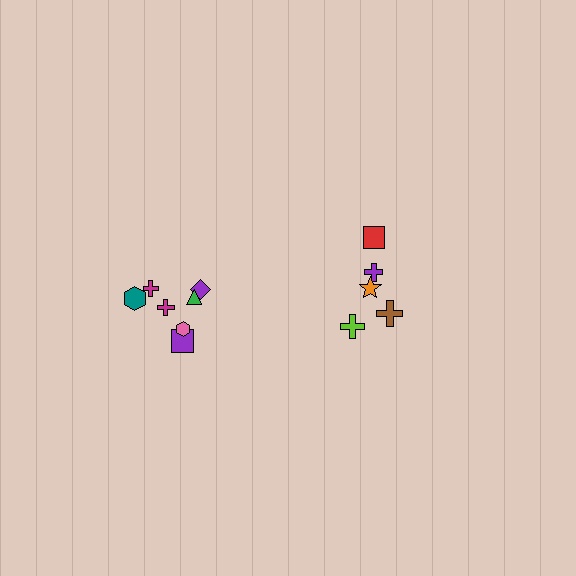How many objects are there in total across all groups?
There are 12 objects.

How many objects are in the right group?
There are 5 objects.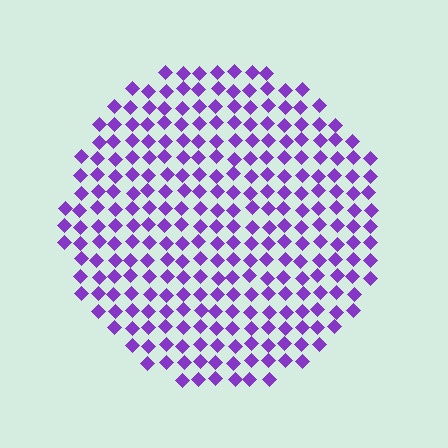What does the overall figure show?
The overall figure shows a circle.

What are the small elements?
The small elements are diamonds.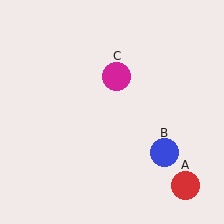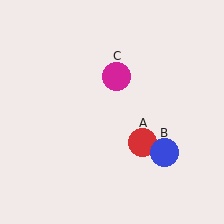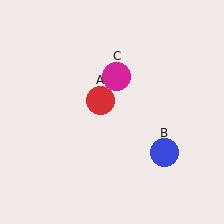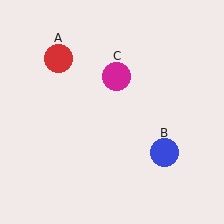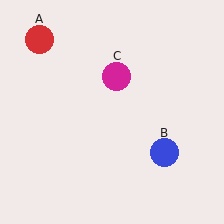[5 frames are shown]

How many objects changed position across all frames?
1 object changed position: red circle (object A).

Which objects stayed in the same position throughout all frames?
Blue circle (object B) and magenta circle (object C) remained stationary.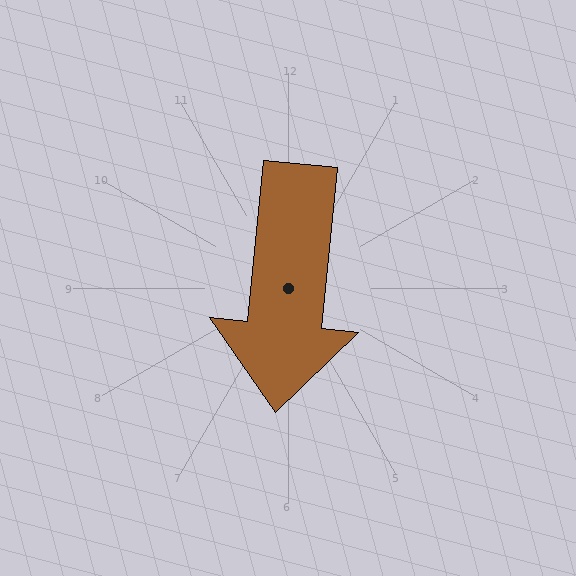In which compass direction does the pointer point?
South.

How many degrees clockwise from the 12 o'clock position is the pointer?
Approximately 186 degrees.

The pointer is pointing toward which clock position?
Roughly 6 o'clock.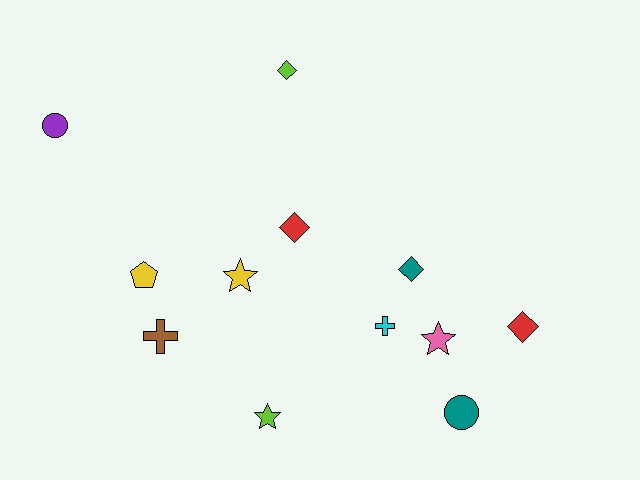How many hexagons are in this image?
There are no hexagons.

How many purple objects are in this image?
There is 1 purple object.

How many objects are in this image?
There are 12 objects.